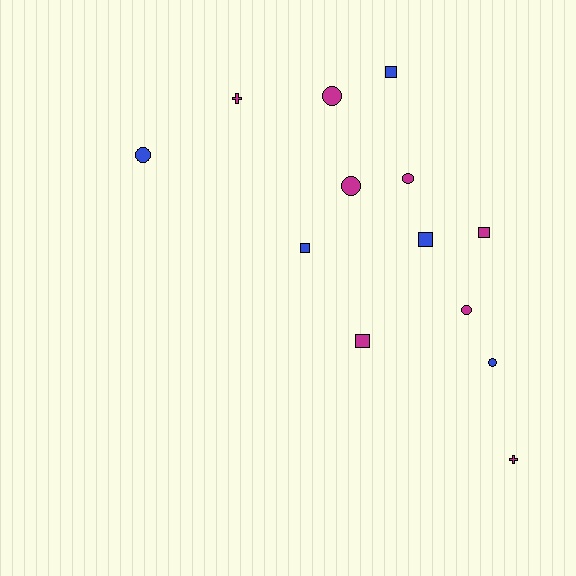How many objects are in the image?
There are 13 objects.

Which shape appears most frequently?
Circle, with 6 objects.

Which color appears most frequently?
Magenta, with 8 objects.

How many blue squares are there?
There are 3 blue squares.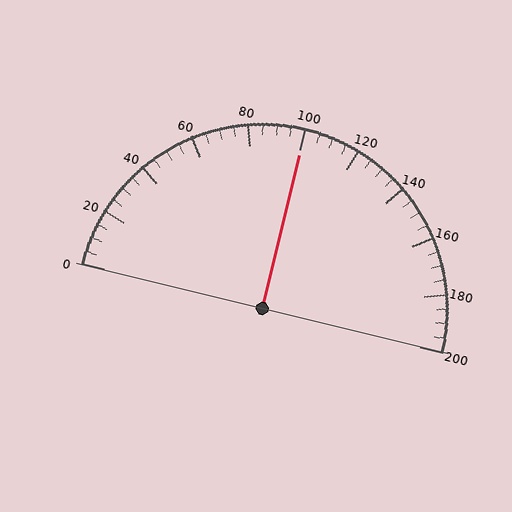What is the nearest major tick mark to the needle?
The nearest major tick mark is 100.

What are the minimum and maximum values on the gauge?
The gauge ranges from 0 to 200.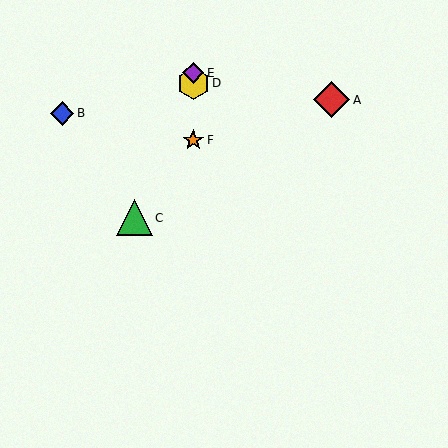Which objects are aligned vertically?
Objects D, E, F are aligned vertically.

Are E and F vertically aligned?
Yes, both are at x≈193.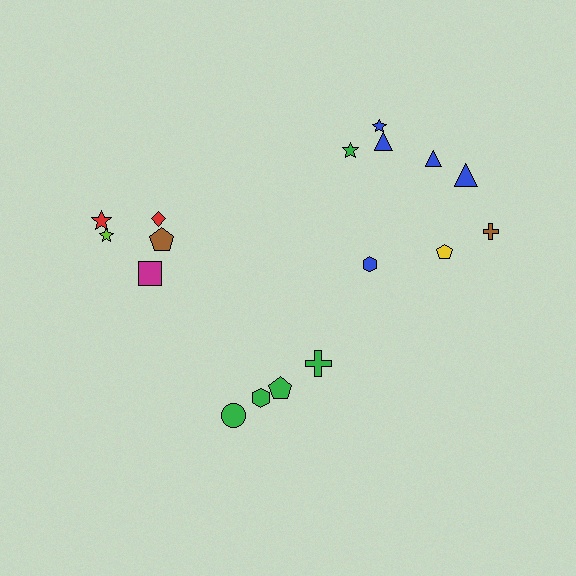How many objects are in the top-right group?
There are 8 objects.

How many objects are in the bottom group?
There are 4 objects.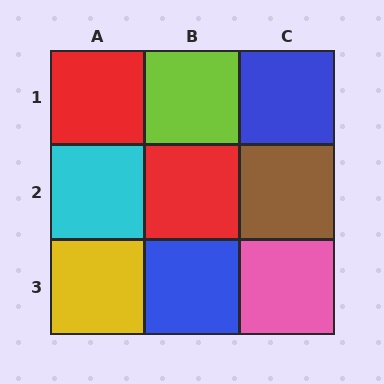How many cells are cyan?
1 cell is cyan.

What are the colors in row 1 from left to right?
Red, lime, blue.